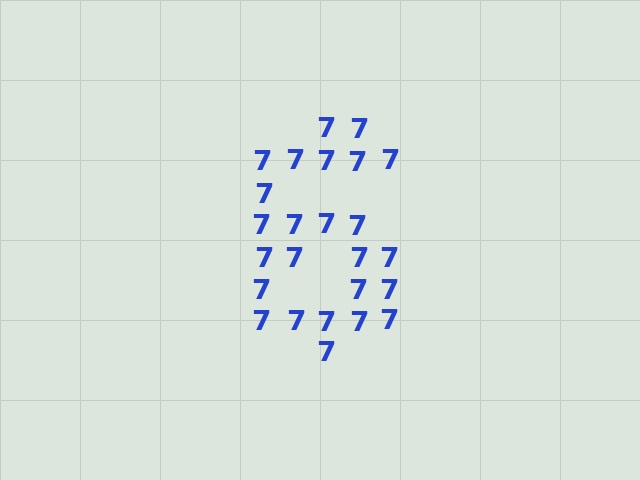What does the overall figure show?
The overall figure shows the digit 6.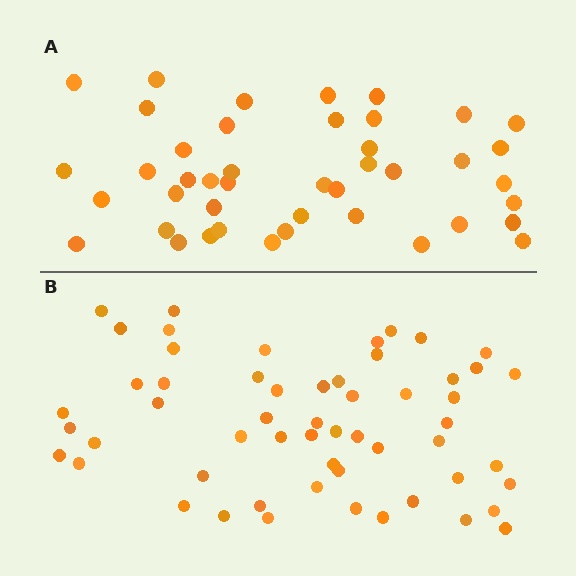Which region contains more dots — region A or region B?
Region B (the bottom region) has more dots.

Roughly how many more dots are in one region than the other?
Region B has approximately 15 more dots than region A.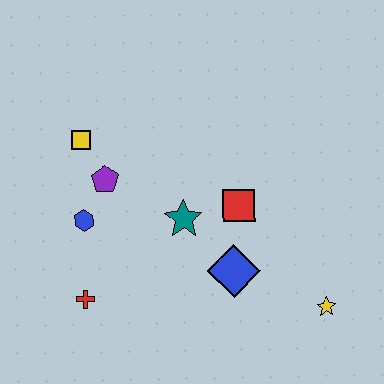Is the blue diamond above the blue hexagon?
No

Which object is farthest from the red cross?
The yellow star is farthest from the red cross.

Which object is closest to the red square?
The teal star is closest to the red square.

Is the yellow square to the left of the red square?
Yes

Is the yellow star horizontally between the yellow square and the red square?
No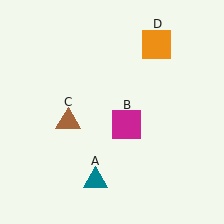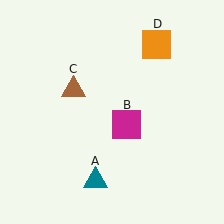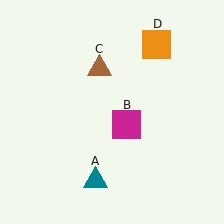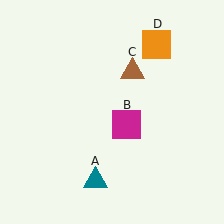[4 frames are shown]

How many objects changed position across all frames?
1 object changed position: brown triangle (object C).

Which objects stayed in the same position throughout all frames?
Teal triangle (object A) and magenta square (object B) and orange square (object D) remained stationary.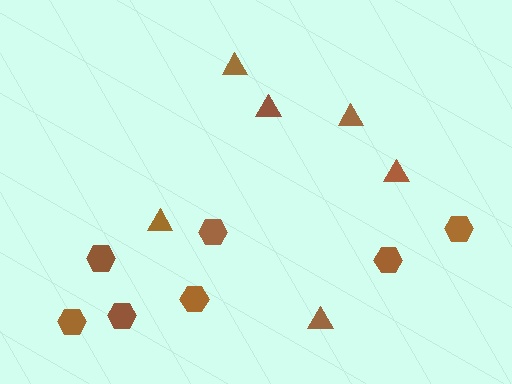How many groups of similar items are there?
There are 2 groups: one group of hexagons (7) and one group of triangles (6).